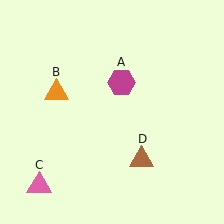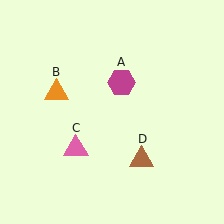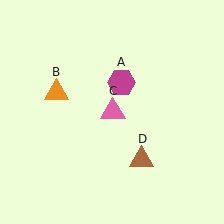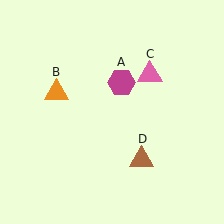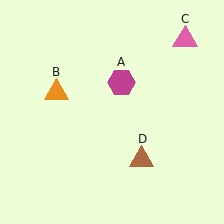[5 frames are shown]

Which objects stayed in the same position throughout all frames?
Magenta hexagon (object A) and orange triangle (object B) and brown triangle (object D) remained stationary.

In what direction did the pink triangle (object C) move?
The pink triangle (object C) moved up and to the right.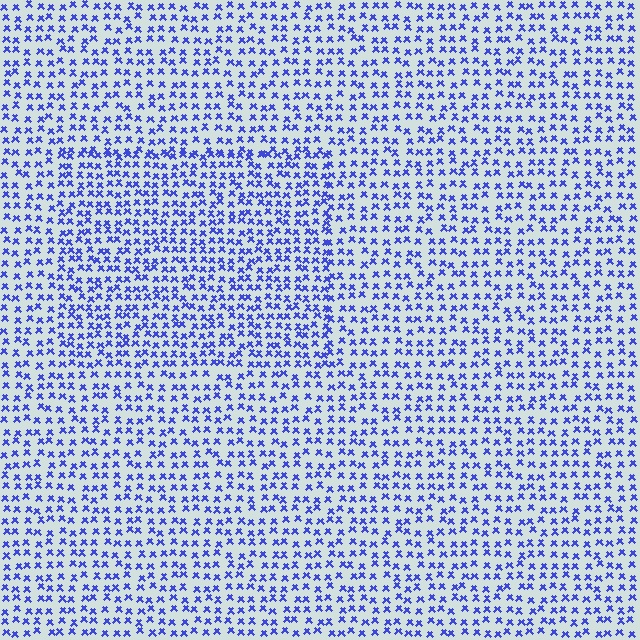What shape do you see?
I see a rectangle.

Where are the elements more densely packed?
The elements are more densely packed inside the rectangle boundary.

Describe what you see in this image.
The image contains small blue elements arranged at two different densities. A rectangle-shaped region is visible where the elements are more densely packed than the surrounding area.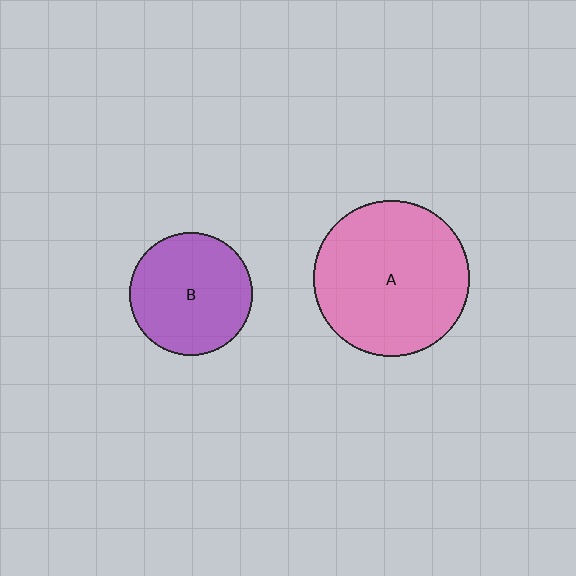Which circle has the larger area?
Circle A (pink).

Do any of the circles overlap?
No, none of the circles overlap.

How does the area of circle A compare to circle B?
Approximately 1.6 times.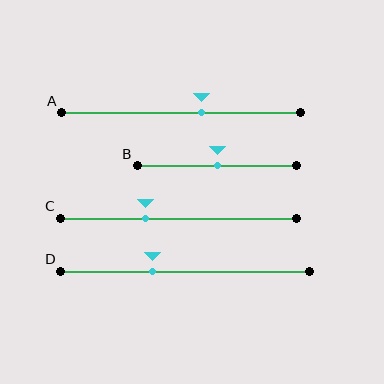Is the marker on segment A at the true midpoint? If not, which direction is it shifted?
No, the marker on segment A is shifted to the right by about 9% of the segment length.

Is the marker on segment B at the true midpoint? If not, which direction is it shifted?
Yes, the marker on segment B is at the true midpoint.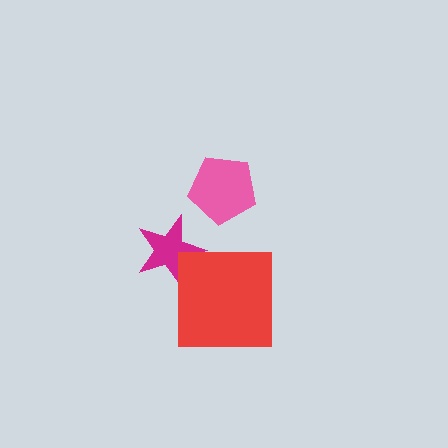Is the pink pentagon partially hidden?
No, no other shape covers it.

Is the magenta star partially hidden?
Yes, it is partially covered by another shape.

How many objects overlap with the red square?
1 object overlaps with the red square.